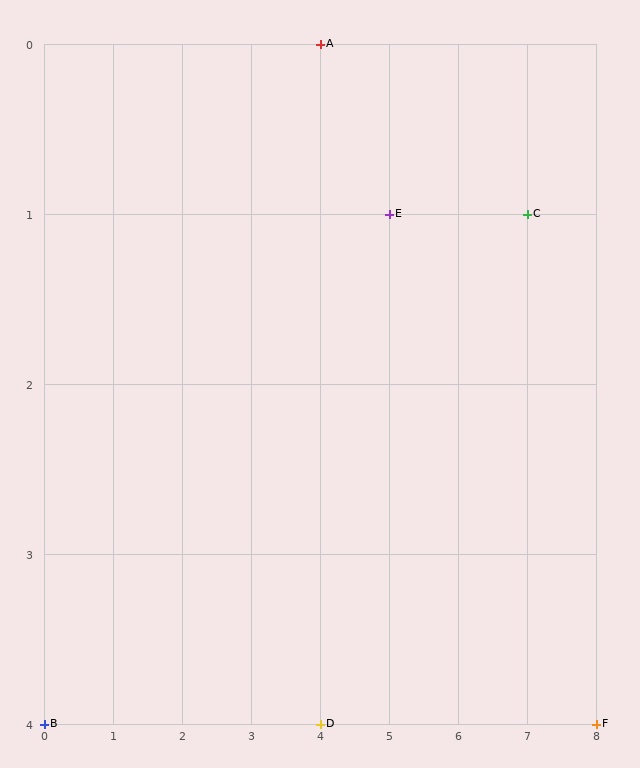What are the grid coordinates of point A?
Point A is at grid coordinates (4, 0).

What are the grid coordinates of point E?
Point E is at grid coordinates (5, 1).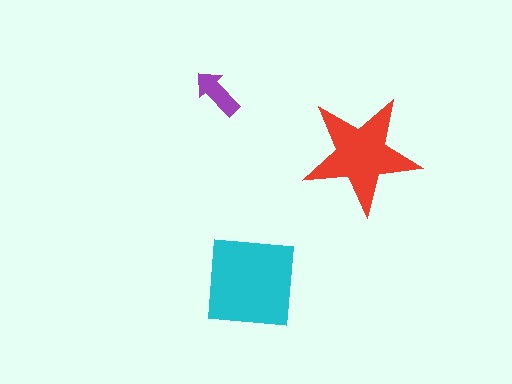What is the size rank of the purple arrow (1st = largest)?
3rd.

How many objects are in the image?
There are 3 objects in the image.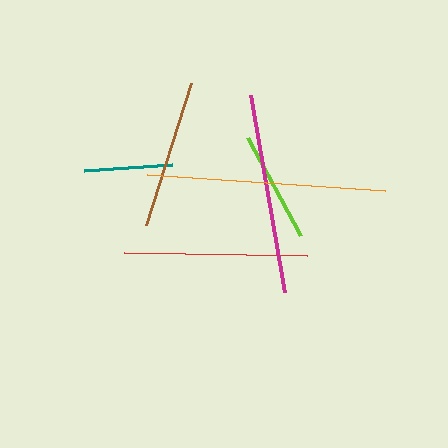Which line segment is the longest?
The orange line is the longest at approximately 238 pixels.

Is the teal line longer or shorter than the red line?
The red line is longer than the teal line.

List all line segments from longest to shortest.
From longest to shortest: orange, magenta, red, brown, lime, teal.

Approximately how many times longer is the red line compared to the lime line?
The red line is approximately 1.6 times the length of the lime line.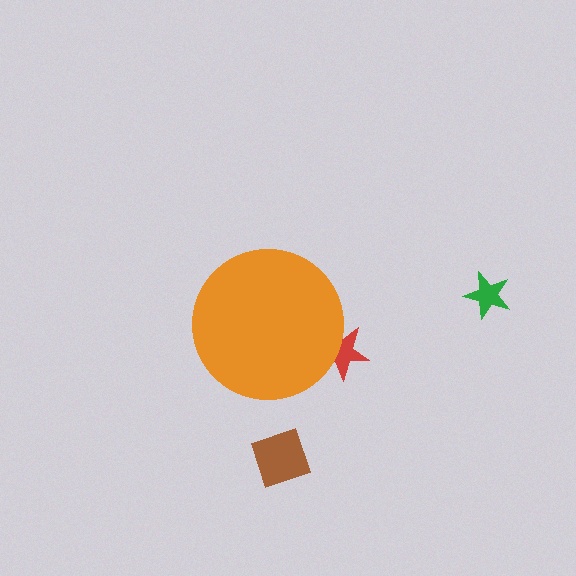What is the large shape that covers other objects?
An orange circle.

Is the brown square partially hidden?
No, the brown square is fully visible.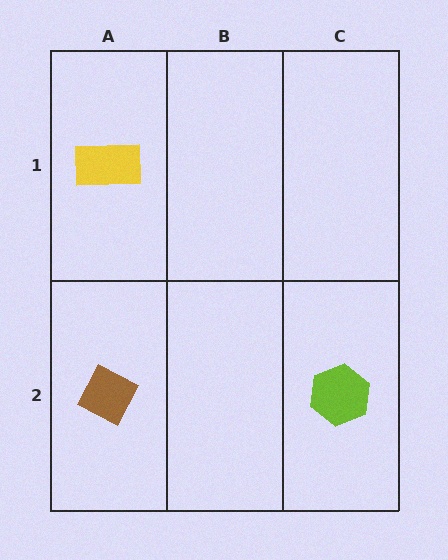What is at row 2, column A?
A brown diamond.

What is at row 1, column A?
A yellow rectangle.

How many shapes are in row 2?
2 shapes.